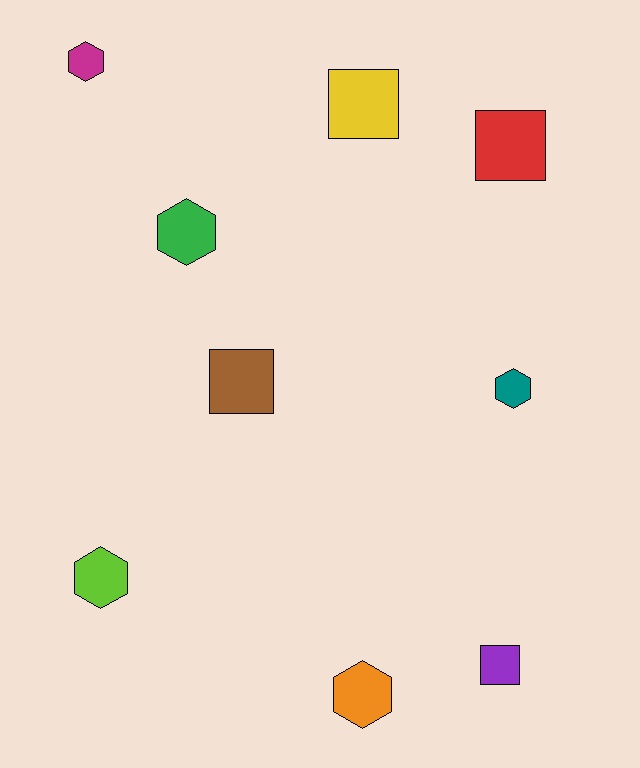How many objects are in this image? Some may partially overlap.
There are 9 objects.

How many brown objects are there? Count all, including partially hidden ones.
There is 1 brown object.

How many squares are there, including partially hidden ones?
There are 4 squares.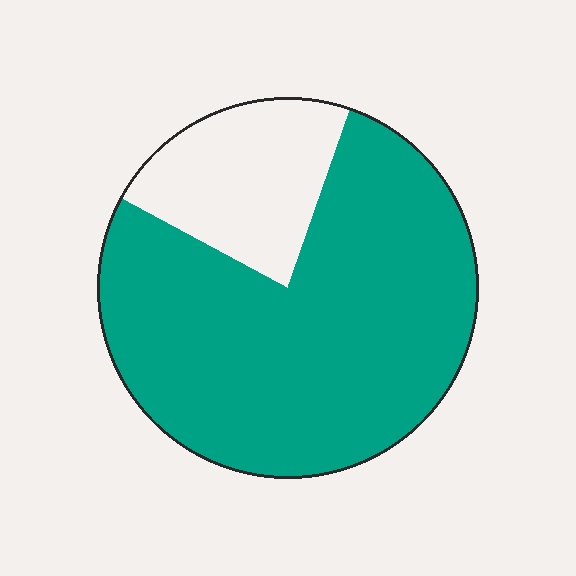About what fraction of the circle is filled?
About four fifths (4/5).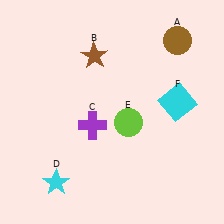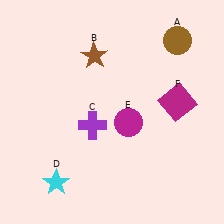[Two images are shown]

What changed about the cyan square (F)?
In Image 1, F is cyan. In Image 2, it changed to magenta.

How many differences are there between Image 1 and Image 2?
There are 2 differences between the two images.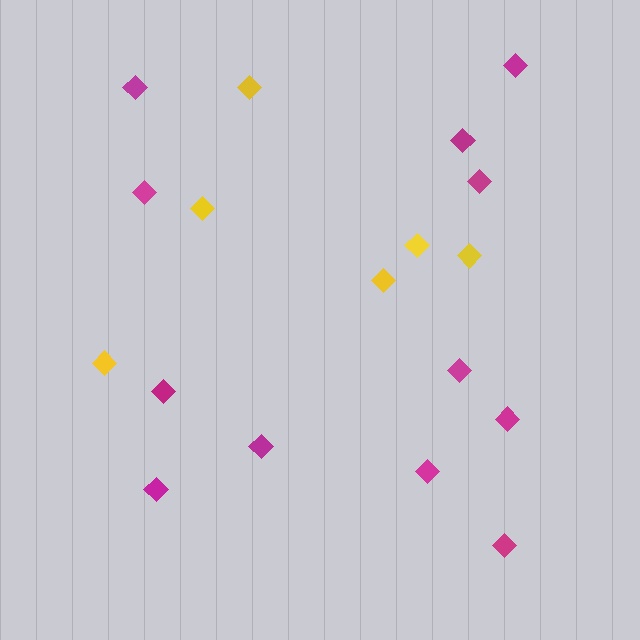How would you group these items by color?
There are 2 groups: one group of magenta diamonds (12) and one group of yellow diamonds (6).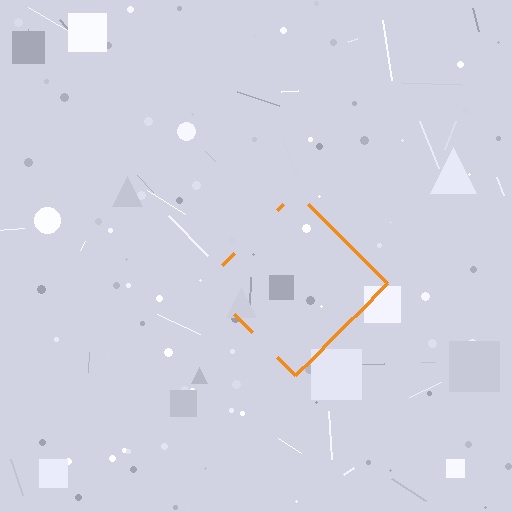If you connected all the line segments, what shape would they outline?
They would outline a diamond.